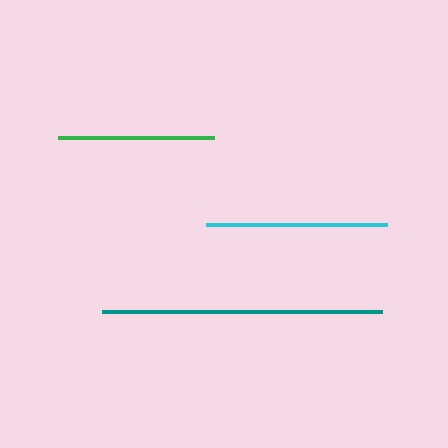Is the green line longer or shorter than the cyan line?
The cyan line is longer than the green line.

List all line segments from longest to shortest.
From longest to shortest: teal, cyan, green.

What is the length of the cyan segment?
The cyan segment is approximately 181 pixels long.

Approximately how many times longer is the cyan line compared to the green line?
The cyan line is approximately 1.2 times the length of the green line.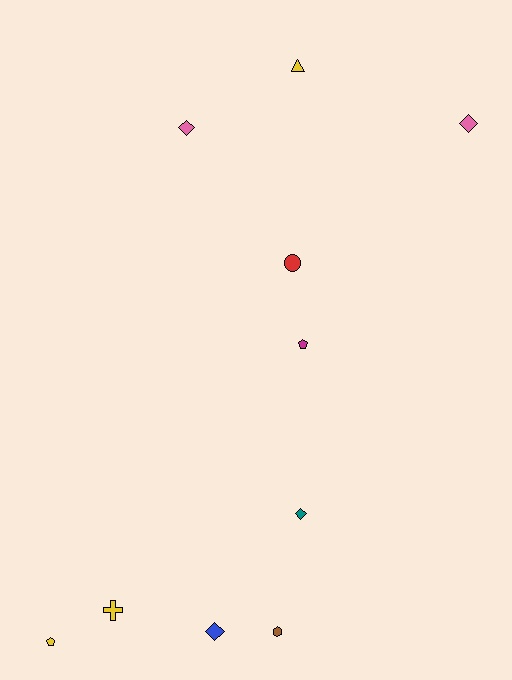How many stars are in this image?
There are no stars.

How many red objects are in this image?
There is 1 red object.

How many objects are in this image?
There are 10 objects.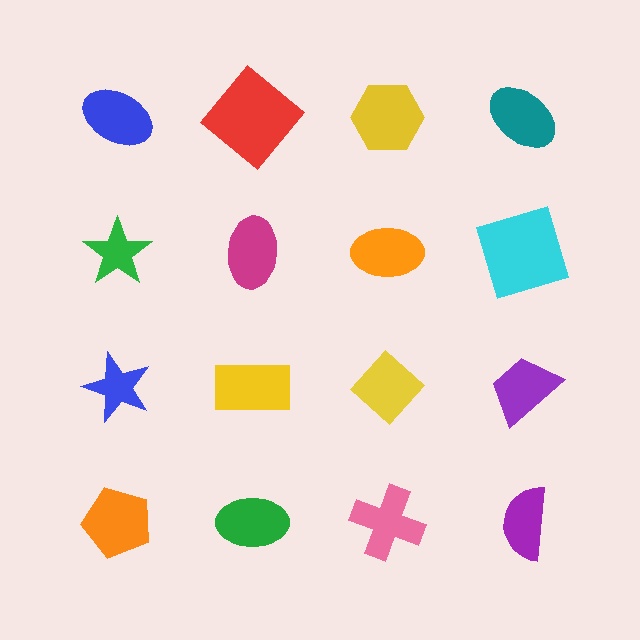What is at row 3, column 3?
A yellow diamond.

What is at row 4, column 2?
A green ellipse.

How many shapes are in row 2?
4 shapes.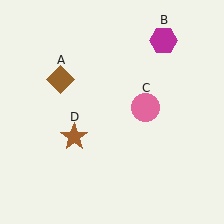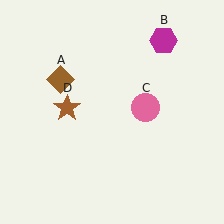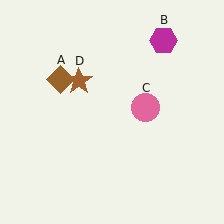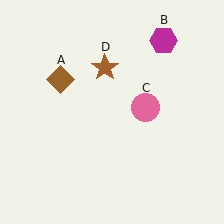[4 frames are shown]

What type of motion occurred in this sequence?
The brown star (object D) rotated clockwise around the center of the scene.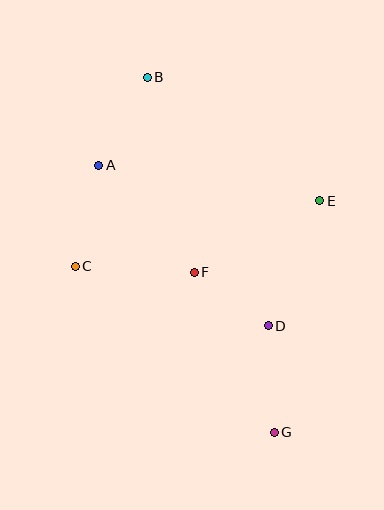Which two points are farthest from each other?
Points B and G are farthest from each other.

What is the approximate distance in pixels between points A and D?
The distance between A and D is approximately 233 pixels.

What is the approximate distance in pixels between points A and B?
The distance between A and B is approximately 100 pixels.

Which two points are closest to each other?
Points D and F are closest to each other.